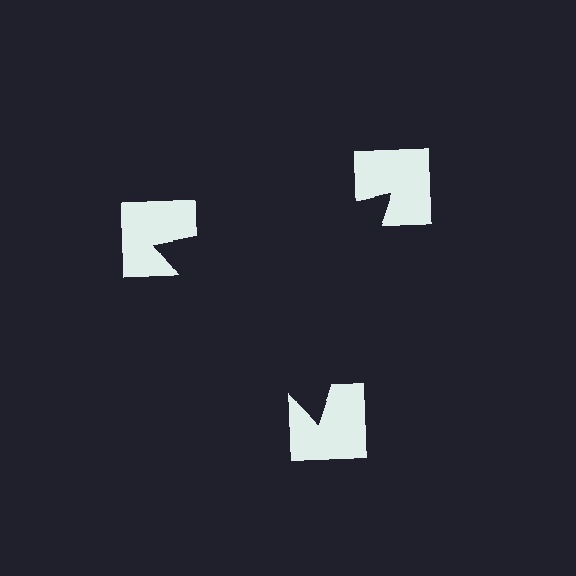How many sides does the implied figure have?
3 sides.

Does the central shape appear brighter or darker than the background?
It typically appears slightly darker than the background, even though no actual brightness change is drawn.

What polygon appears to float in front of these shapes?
An illusory triangle — its edges are inferred from the aligned wedge cuts in the notched squares, not physically drawn.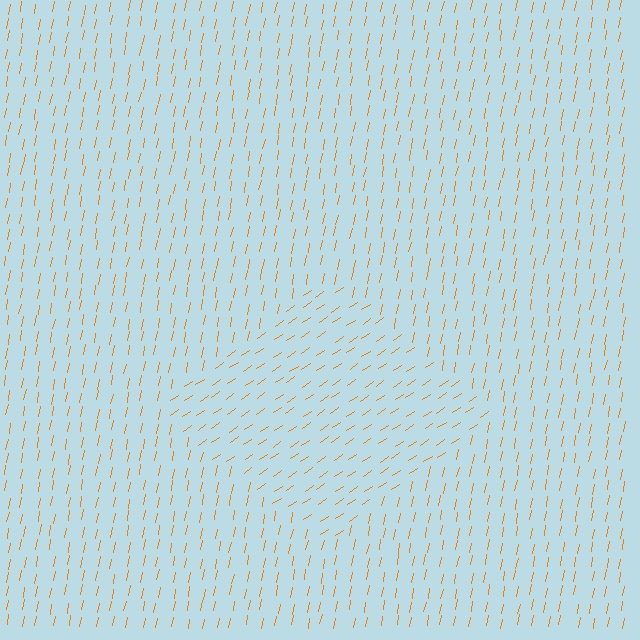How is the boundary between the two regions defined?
The boundary is defined purely by a change in line orientation (approximately 45 degrees difference). All lines are the same color and thickness.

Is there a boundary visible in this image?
Yes, there is a texture boundary formed by a change in line orientation.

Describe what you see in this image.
The image is filled with small orange line segments. A diamond region in the image has lines oriented differently from the surrounding lines, creating a visible texture boundary.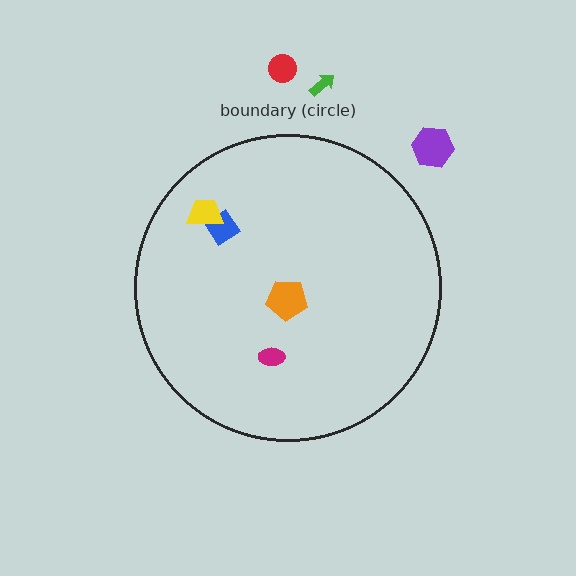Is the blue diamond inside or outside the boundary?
Inside.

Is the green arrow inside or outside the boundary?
Outside.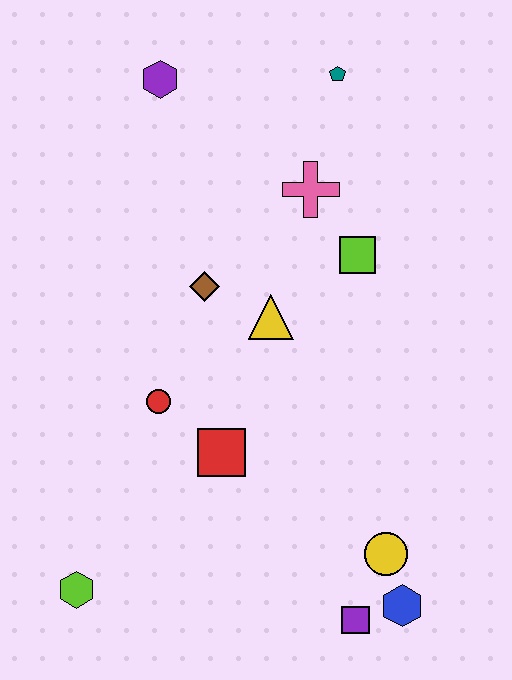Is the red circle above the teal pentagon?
No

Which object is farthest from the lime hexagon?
The teal pentagon is farthest from the lime hexagon.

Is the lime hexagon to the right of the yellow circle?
No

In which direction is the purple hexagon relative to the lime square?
The purple hexagon is to the left of the lime square.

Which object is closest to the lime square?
The pink cross is closest to the lime square.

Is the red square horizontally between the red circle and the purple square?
Yes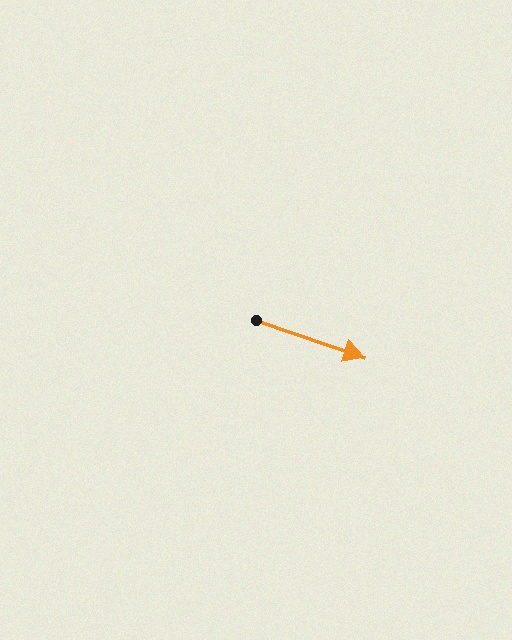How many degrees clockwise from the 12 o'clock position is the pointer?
Approximately 109 degrees.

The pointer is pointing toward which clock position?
Roughly 4 o'clock.